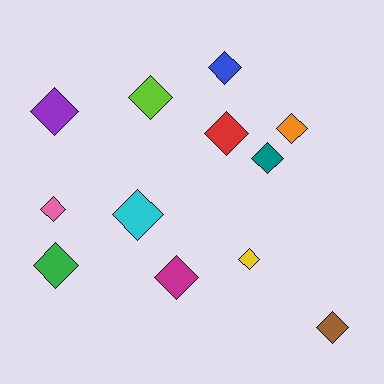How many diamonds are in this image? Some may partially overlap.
There are 12 diamonds.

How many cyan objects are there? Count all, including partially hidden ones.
There is 1 cyan object.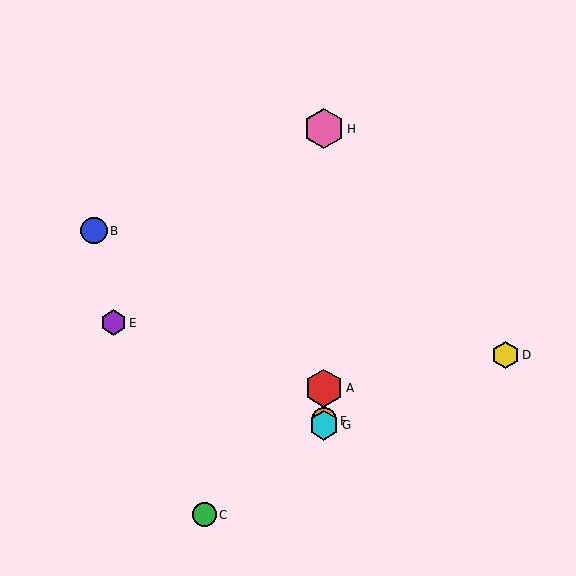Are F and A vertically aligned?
Yes, both are at x≈324.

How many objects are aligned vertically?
4 objects (A, F, G, H) are aligned vertically.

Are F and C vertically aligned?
No, F is at x≈324 and C is at x≈204.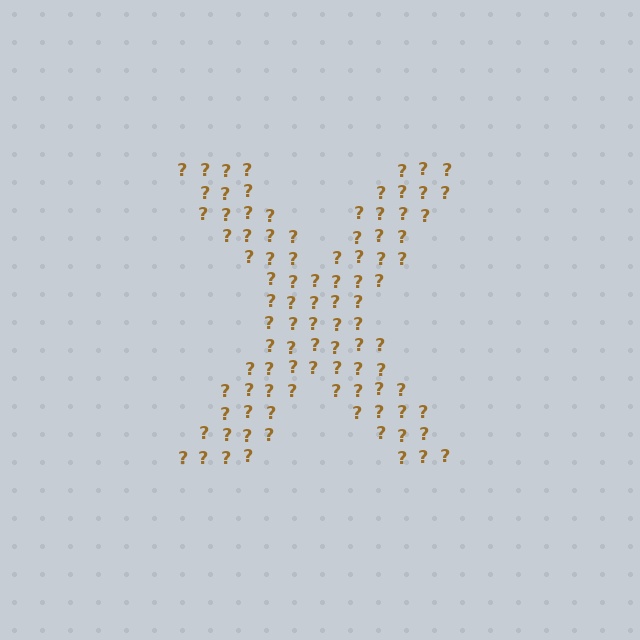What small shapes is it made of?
It is made of small question marks.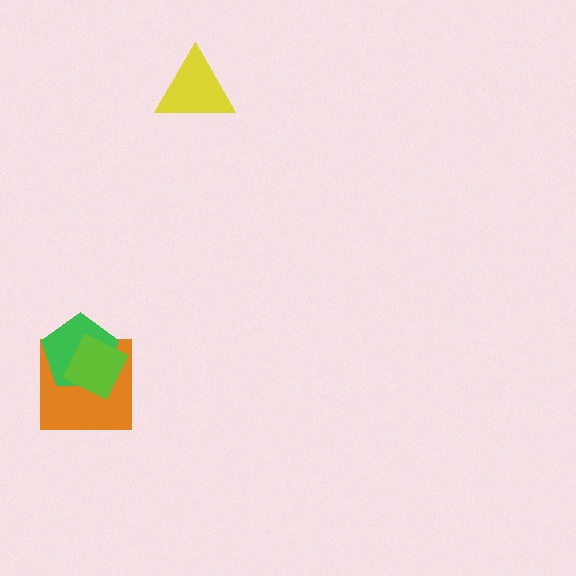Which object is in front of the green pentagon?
The lime diamond is in front of the green pentagon.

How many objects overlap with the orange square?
2 objects overlap with the orange square.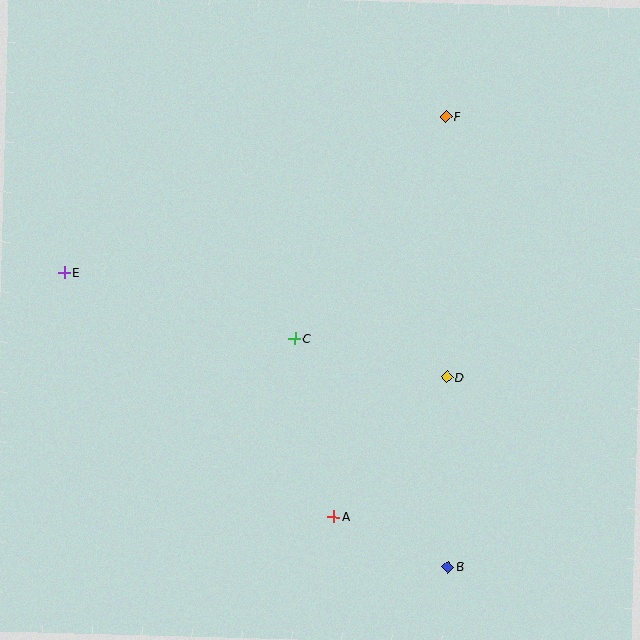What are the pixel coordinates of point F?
Point F is at (446, 116).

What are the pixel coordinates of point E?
Point E is at (65, 273).